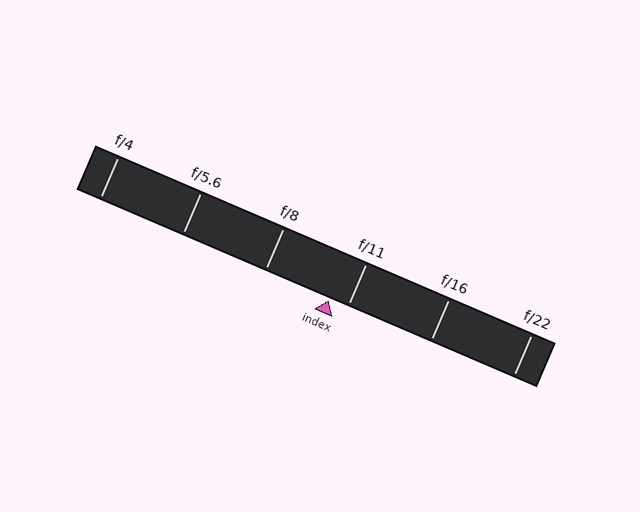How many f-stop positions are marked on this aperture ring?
There are 6 f-stop positions marked.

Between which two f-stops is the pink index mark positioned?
The index mark is between f/8 and f/11.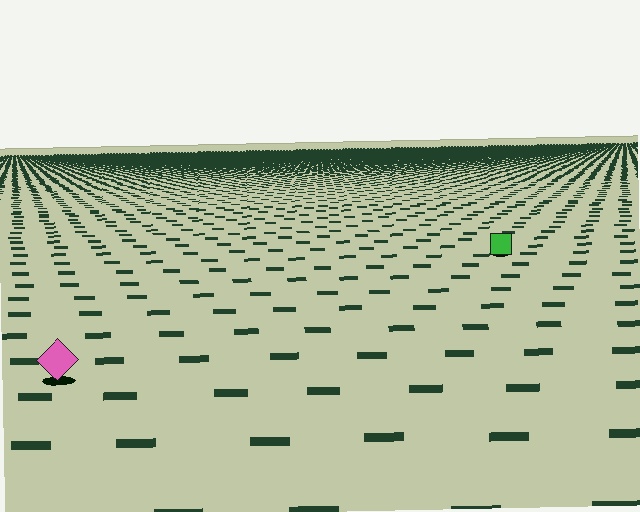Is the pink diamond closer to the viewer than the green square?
Yes. The pink diamond is closer — you can tell from the texture gradient: the ground texture is coarser near it.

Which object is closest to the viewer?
The pink diamond is closest. The texture marks near it are larger and more spread out.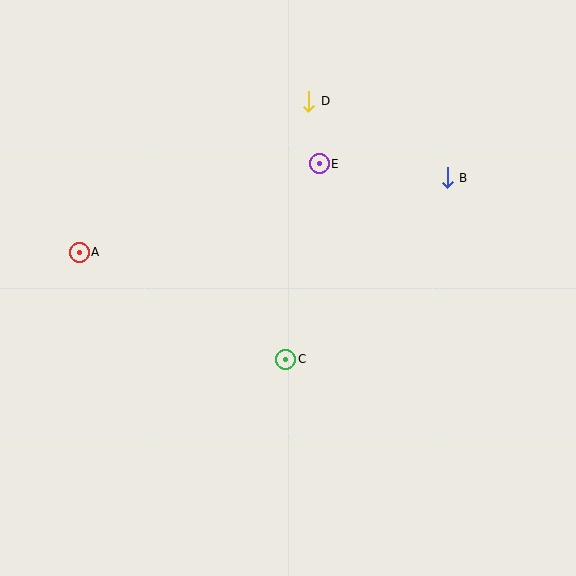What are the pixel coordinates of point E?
Point E is at (319, 164).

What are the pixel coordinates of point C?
Point C is at (286, 359).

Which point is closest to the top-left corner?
Point A is closest to the top-left corner.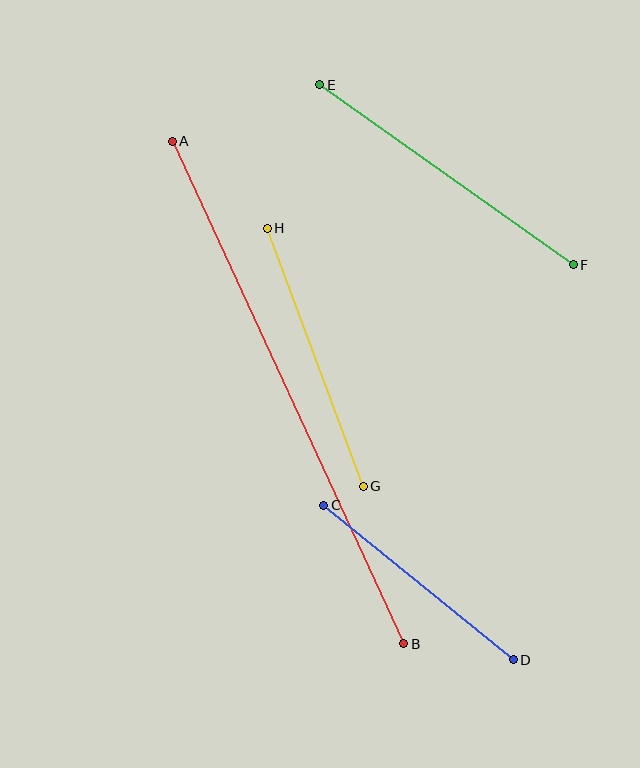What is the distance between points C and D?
The distance is approximately 245 pixels.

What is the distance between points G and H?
The distance is approximately 275 pixels.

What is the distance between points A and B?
The distance is approximately 553 pixels.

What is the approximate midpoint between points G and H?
The midpoint is at approximately (315, 357) pixels.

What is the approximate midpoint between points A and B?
The midpoint is at approximately (288, 392) pixels.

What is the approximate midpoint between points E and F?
The midpoint is at approximately (447, 175) pixels.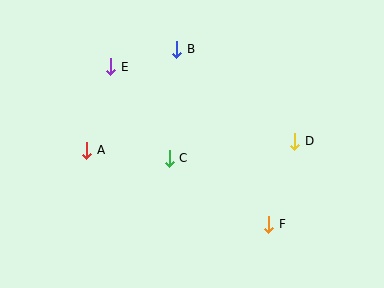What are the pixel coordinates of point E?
Point E is at (111, 67).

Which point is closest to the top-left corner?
Point E is closest to the top-left corner.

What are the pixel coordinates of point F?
Point F is at (269, 224).